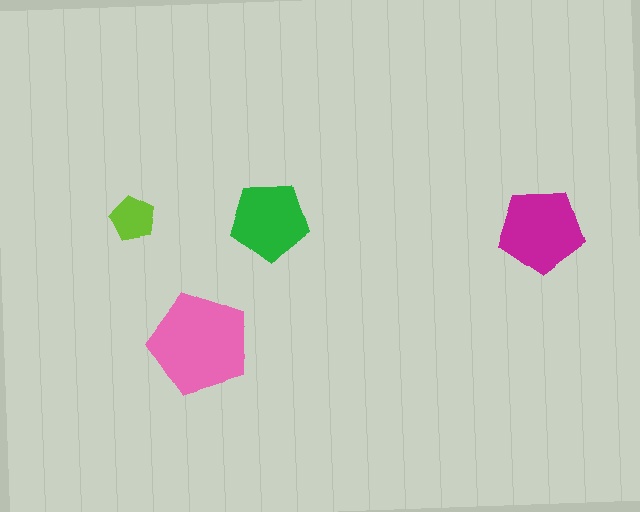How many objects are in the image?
There are 4 objects in the image.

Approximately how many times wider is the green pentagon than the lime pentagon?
About 1.5 times wider.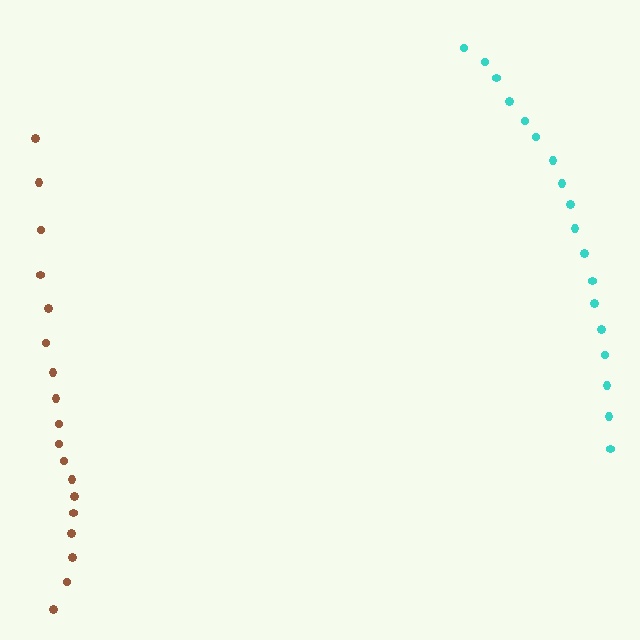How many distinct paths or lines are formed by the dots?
There are 2 distinct paths.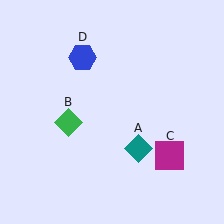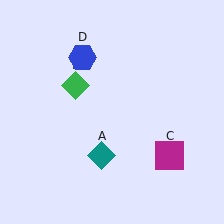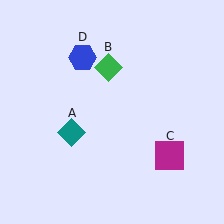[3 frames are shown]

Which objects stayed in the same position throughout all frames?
Magenta square (object C) and blue hexagon (object D) remained stationary.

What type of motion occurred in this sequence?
The teal diamond (object A), green diamond (object B) rotated clockwise around the center of the scene.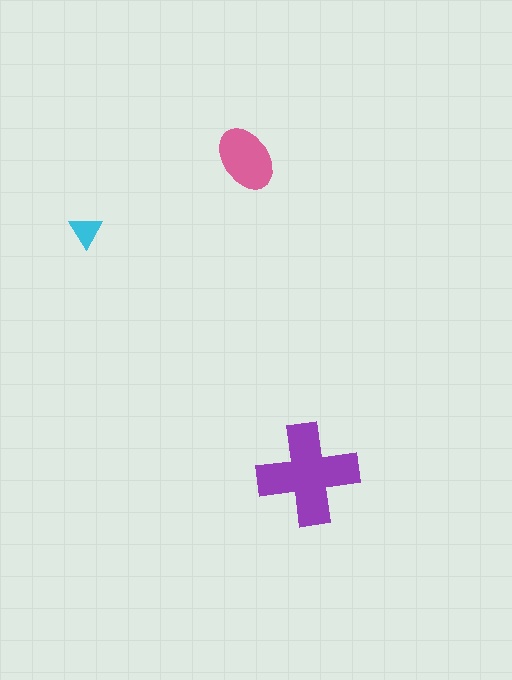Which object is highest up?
The pink ellipse is topmost.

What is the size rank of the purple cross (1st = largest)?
1st.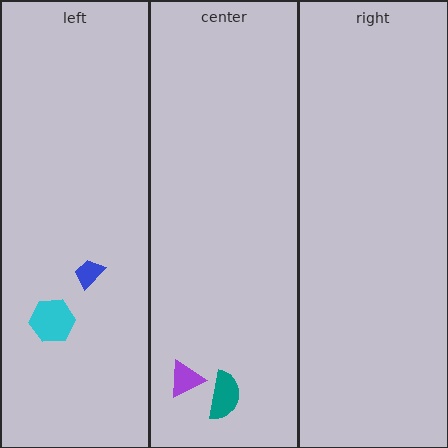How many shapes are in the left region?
2.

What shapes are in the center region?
The teal semicircle, the purple triangle.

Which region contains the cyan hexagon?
The left region.